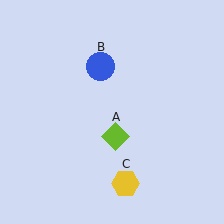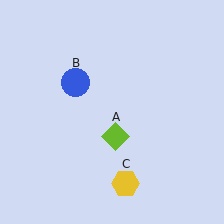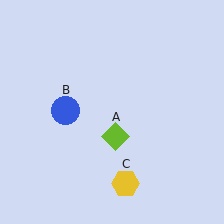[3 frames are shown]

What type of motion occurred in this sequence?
The blue circle (object B) rotated counterclockwise around the center of the scene.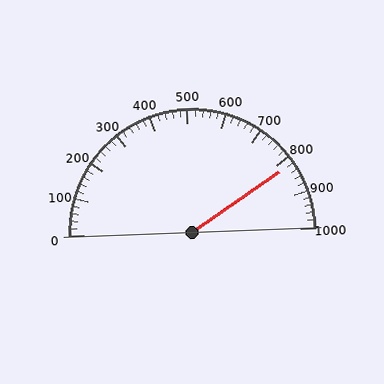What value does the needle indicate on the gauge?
The needle indicates approximately 820.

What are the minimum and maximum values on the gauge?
The gauge ranges from 0 to 1000.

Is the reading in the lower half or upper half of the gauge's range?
The reading is in the upper half of the range (0 to 1000).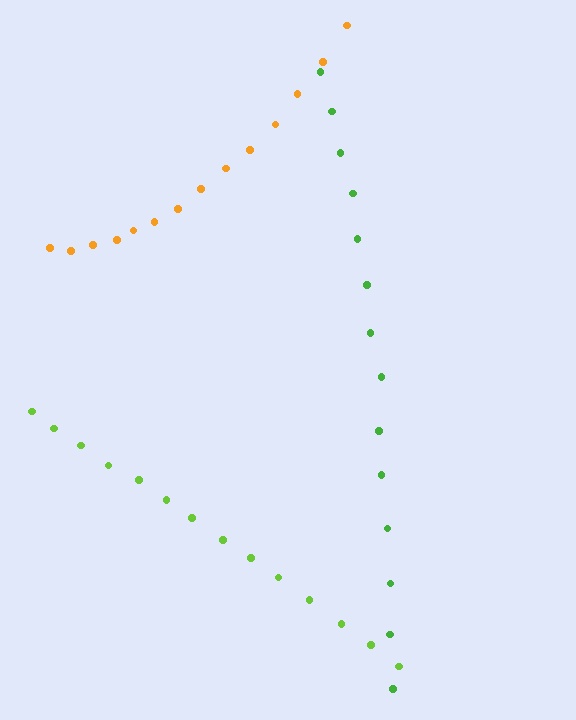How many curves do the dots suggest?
There are 3 distinct paths.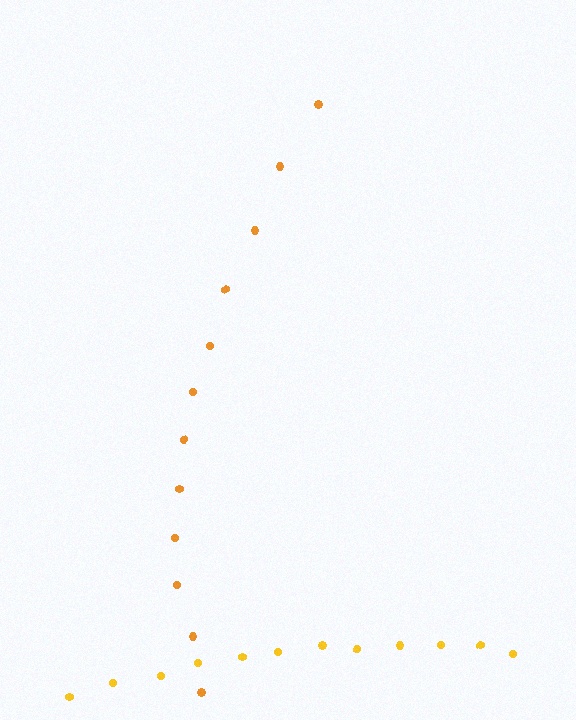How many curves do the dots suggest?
There are 2 distinct paths.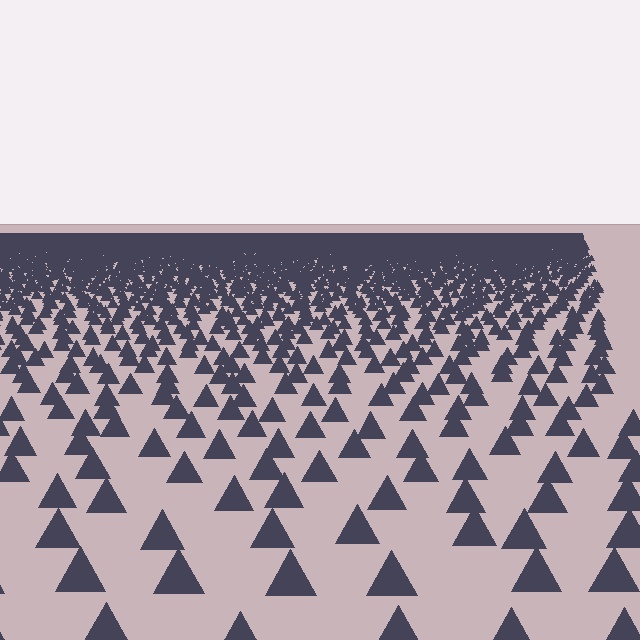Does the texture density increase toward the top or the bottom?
Density increases toward the top.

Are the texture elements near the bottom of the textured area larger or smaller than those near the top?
Larger. Near the bottom, elements are closer to the viewer and appear at a bigger on-screen size.